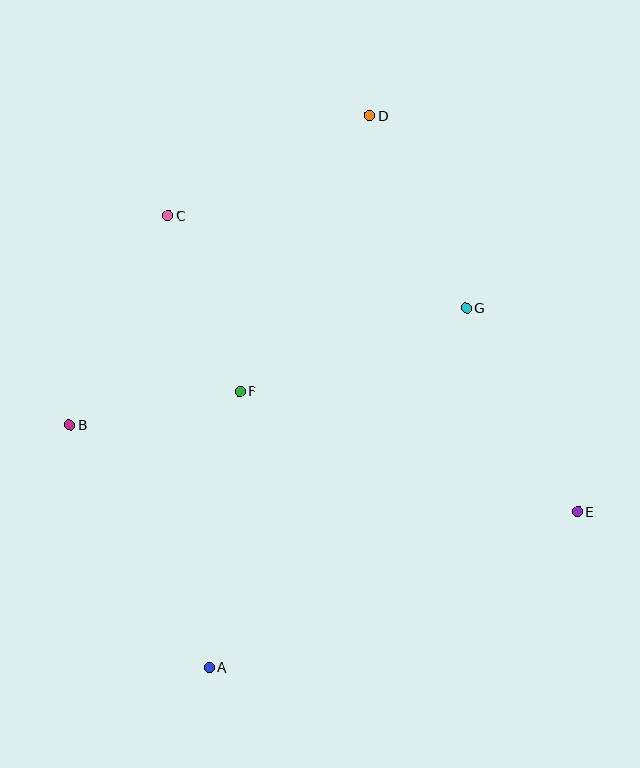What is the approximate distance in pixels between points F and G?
The distance between F and G is approximately 241 pixels.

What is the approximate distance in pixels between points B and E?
The distance between B and E is approximately 515 pixels.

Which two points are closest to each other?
Points B and F are closest to each other.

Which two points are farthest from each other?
Points A and D are farthest from each other.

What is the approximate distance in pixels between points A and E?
The distance between A and E is approximately 400 pixels.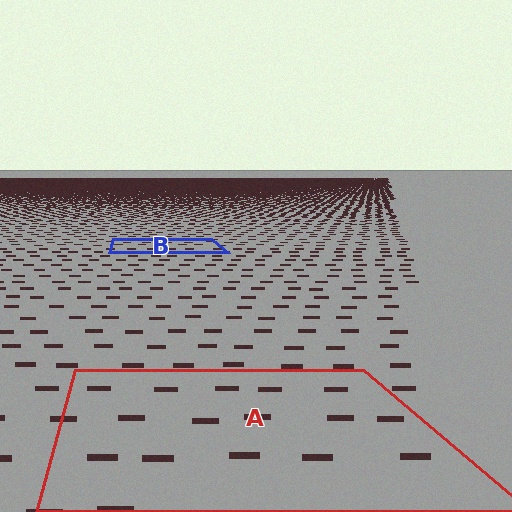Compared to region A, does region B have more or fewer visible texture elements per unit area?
Region B has more texture elements per unit area — they are packed more densely because it is farther away.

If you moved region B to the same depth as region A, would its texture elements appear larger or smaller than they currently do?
They would appear larger. At a closer depth, the same texture elements are projected at a bigger on-screen size.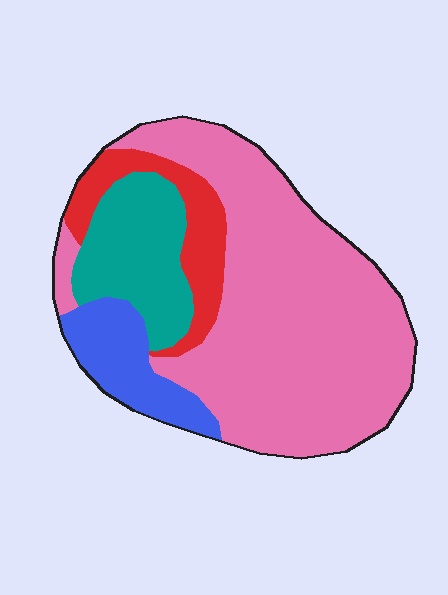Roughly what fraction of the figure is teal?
Teal takes up about one sixth (1/6) of the figure.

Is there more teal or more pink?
Pink.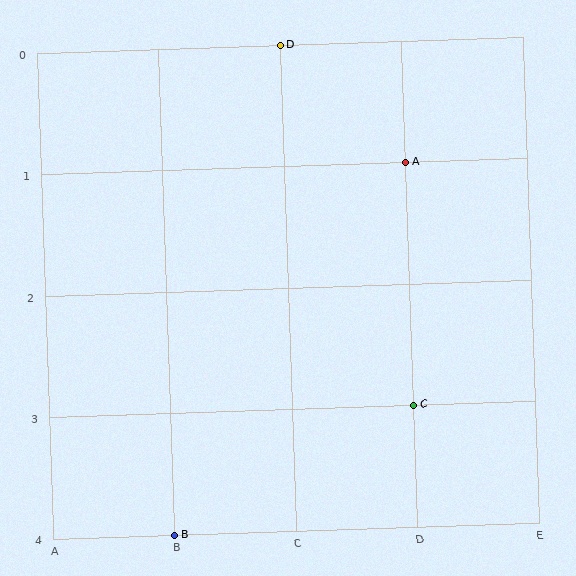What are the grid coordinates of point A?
Point A is at grid coordinates (D, 1).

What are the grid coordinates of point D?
Point D is at grid coordinates (C, 0).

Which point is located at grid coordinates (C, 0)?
Point D is at (C, 0).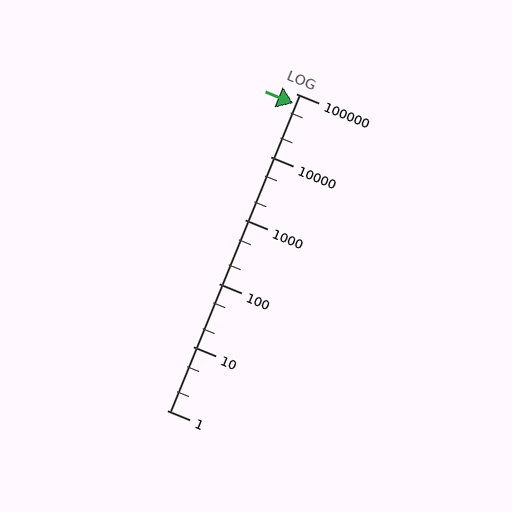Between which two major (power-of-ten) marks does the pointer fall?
The pointer is between 10000 and 100000.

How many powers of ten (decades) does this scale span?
The scale spans 5 decades, from 1 to 100000.